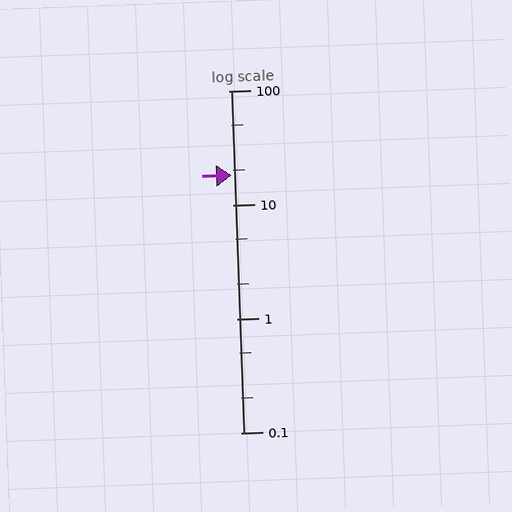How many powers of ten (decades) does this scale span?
The scale spans 3 decades, from 0.1 to 100.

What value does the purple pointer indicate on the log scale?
The pointer indicates approximately 18.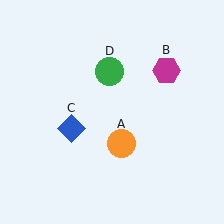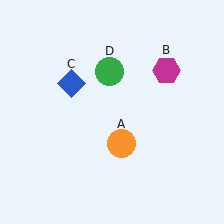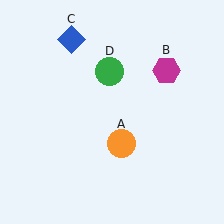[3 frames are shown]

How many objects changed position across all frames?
1 object changed position: blue diamond (object C).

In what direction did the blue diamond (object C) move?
The blue diamond (object C) moved up.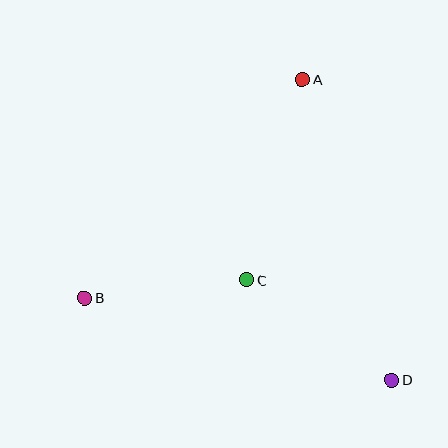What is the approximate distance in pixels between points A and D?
The distance between A and D is approximately 314 pixels.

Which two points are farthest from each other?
Points B and D are farthest from each other.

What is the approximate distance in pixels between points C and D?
The distance between C and D is approximately 176 pixels.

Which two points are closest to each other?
Points B and C are closest to each other.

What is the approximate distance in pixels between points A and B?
The distance between A and B is approximately 308 pixels.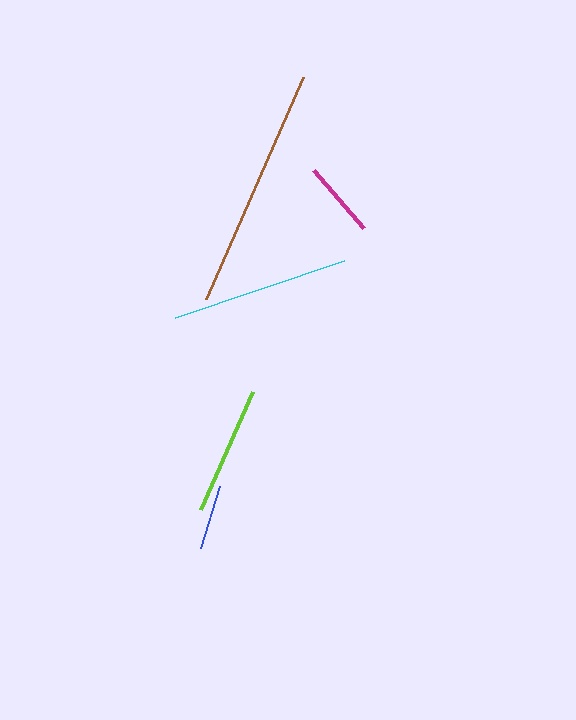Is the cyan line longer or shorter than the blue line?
The cyan line is longer than the blue line.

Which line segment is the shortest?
The blue line is the shortest at approximately 65 pixels.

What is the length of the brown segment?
The brown segment is approximately 242 pixels long.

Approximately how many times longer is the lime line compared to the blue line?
The lime line is approximately 2.0 times the length of the blue line.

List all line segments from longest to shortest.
From longest to shortest: brown, cyan, lime, magenta, blue.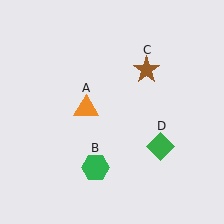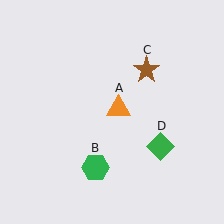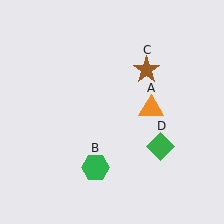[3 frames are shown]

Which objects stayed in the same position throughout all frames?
Green hexagon (object B) and brown star (object C) and green diamond (object D) remained stationary.